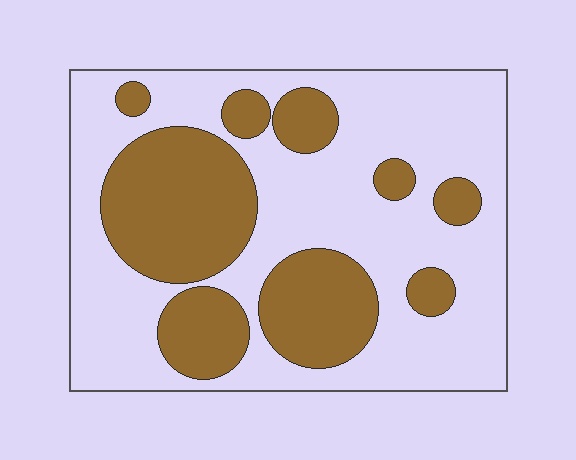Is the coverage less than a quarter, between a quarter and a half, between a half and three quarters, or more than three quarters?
Between a quarter and a half.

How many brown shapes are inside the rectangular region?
9.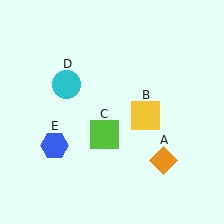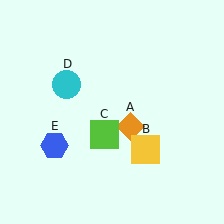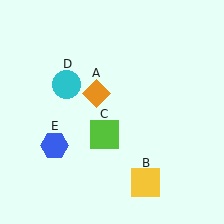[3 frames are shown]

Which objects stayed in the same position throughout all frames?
Lime square (object C) and cyan circle (object D) and blue hexagon (object E) remained stationary.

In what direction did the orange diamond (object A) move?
The orange diamond (object A) moved up and to the left.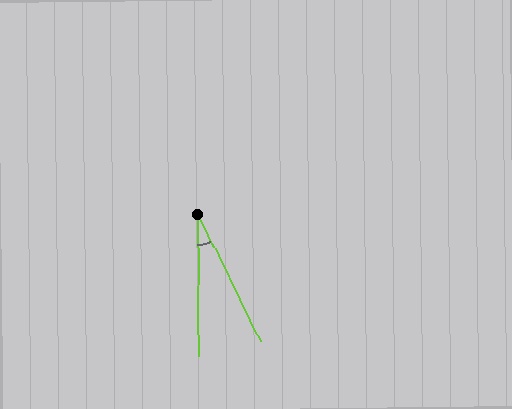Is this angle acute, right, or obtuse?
It is acute.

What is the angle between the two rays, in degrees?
Approximately 26 degrees.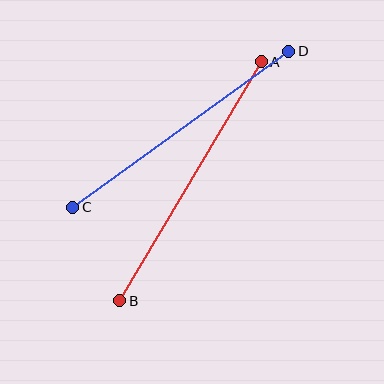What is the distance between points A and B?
The distance is approximately 278 pixels.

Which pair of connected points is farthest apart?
Points A and B are farthest apart.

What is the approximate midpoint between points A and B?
The midpoint is at approximately (191, 181) pixels.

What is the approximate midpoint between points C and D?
The midpoint is at approximately (181, 129) pixels.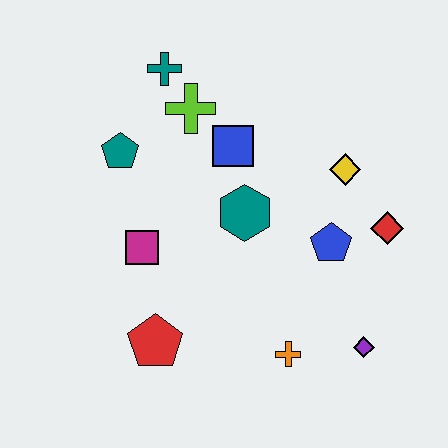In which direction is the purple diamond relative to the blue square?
The purple diamond is below the blue square.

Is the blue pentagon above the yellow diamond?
No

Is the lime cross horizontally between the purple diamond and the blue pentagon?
No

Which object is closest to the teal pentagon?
The lime cross is closest to the teal pentagon.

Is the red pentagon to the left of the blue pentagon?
Yes